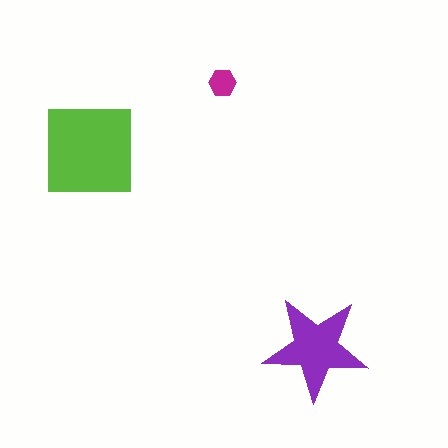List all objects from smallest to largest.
The magenta hexagon, the purple star, the lime square.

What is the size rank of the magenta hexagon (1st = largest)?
3rd.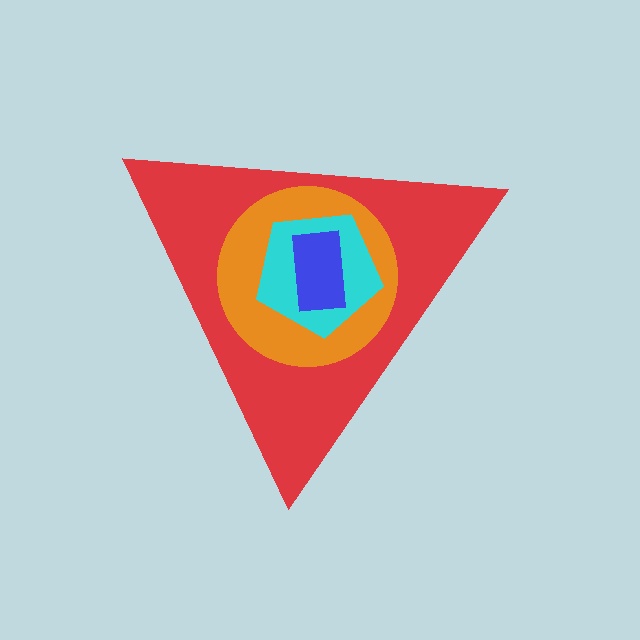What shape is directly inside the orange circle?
The cyan pentagon.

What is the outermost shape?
The red triangle.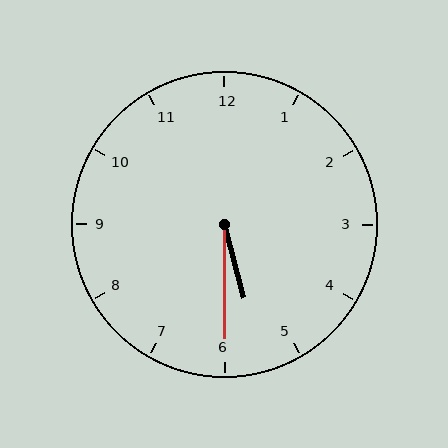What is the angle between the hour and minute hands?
Approximately 15 degrees.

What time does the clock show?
5:30.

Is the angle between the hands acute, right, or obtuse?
It is acute.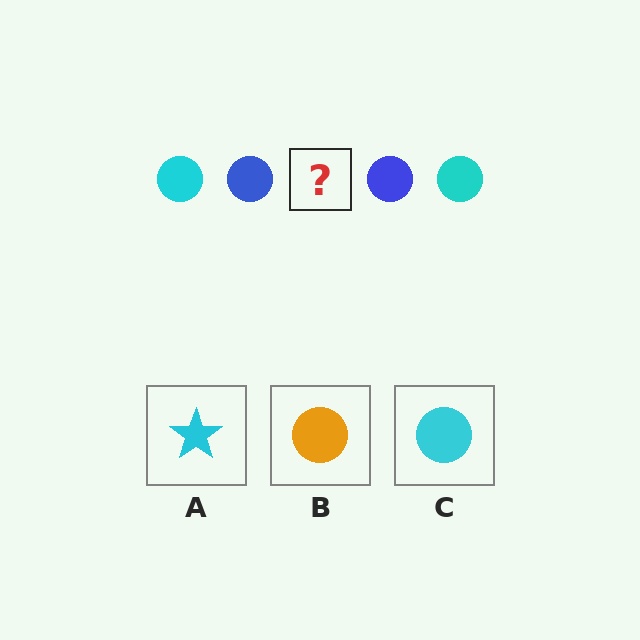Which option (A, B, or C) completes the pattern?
C.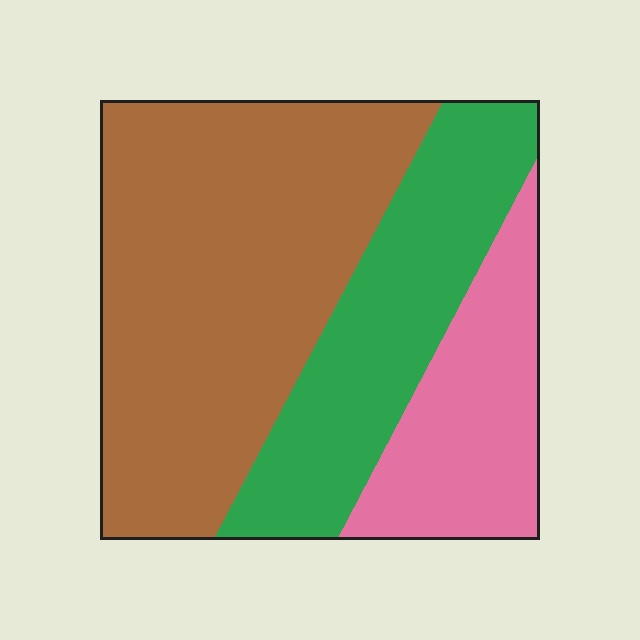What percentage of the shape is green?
Green covers roughly 30% of the shape.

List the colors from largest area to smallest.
From largest to smallest: brown, green, pink.